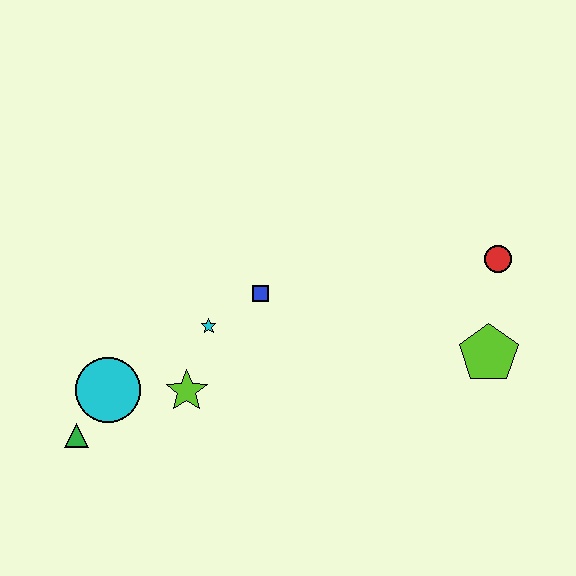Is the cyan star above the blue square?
No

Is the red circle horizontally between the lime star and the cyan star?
No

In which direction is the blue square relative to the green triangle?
The blue square is to the right of the green triangle.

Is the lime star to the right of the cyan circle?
Yes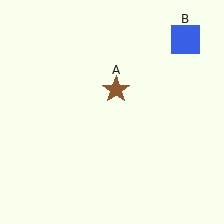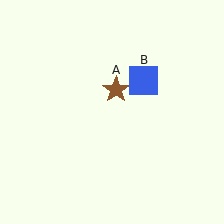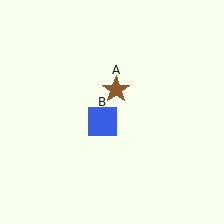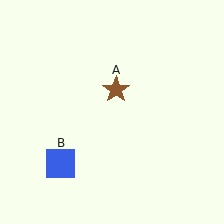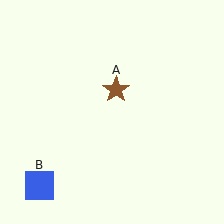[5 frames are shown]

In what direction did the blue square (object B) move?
The blue square (object B) moved down and to the left.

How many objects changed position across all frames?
1 object changed position: blue square (object B).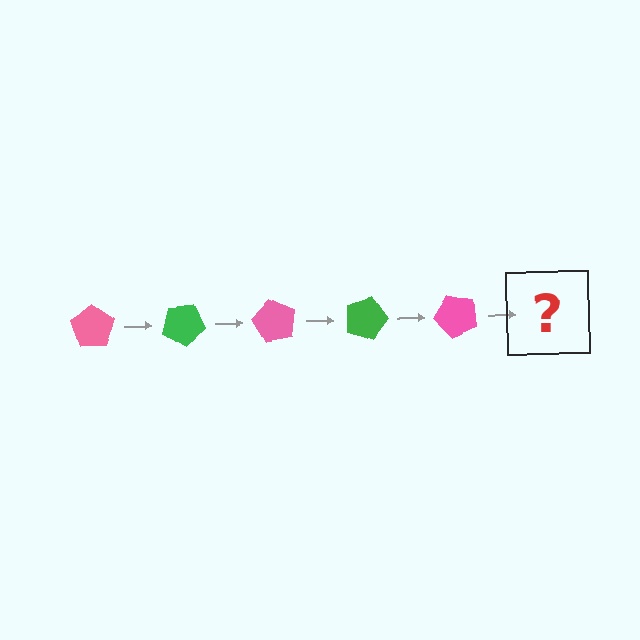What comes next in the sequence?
The next element should be a green pentagon, rotated 150 degrees from the start.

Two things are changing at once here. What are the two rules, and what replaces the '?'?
The two rules are that it rotates 30 degrees each step and the color cycles through pink and green. The '?' should be a green pentagon, rotated 150 degrees from the start.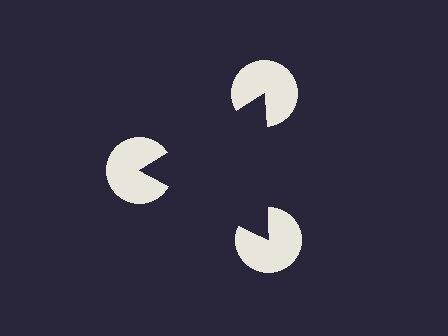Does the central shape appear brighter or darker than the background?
It typically appears slightly darker than the background, even though no actual brightness change is drawn.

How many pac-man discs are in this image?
There are 3 — one at each vertex of the illusory triangle.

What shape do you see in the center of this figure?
An illusory triangle — its edges are inferred from the aligned wedge cuts in the pac-man discs, not physically drawn.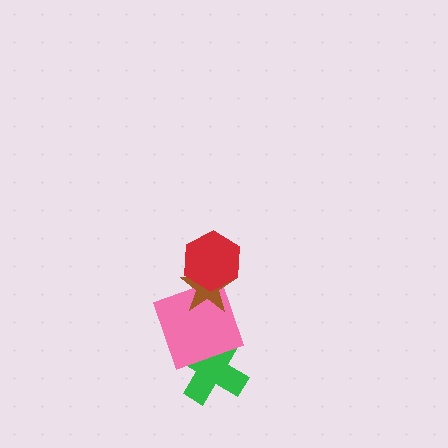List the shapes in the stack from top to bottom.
From top to bottom: the red hexagon, the brown star, the pink square, the green cross.